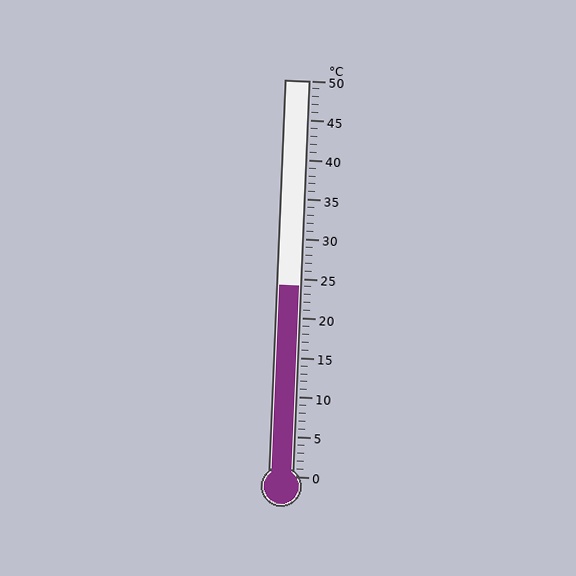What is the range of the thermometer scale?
The thermometer scale ranges from 0°C to 50°C.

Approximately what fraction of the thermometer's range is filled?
The thermometer is filled to approximately 50% of its range.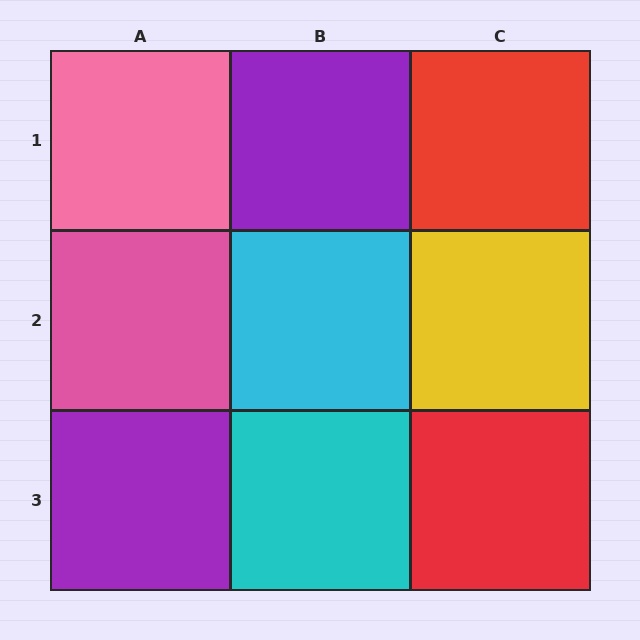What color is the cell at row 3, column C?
Red.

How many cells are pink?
2 cells are pink.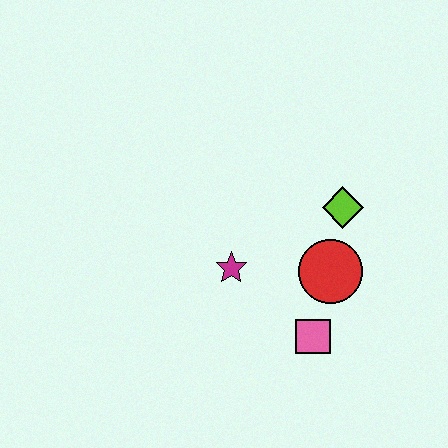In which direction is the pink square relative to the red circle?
The pink square is below the red circle.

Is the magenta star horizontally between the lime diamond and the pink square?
No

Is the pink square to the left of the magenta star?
No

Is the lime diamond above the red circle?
Yes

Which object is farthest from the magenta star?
The lime diamond is farthest from the magenta star.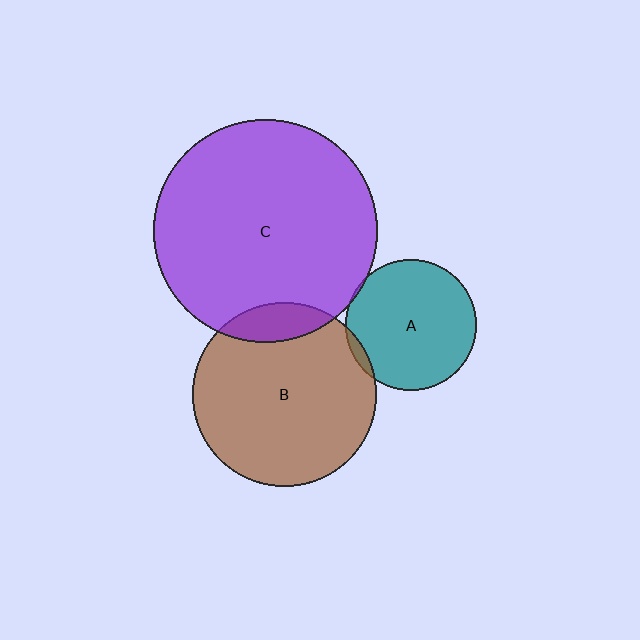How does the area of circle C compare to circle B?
Approximately 1.5 times.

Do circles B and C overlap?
Yes.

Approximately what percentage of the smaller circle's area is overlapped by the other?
Approximately 10%.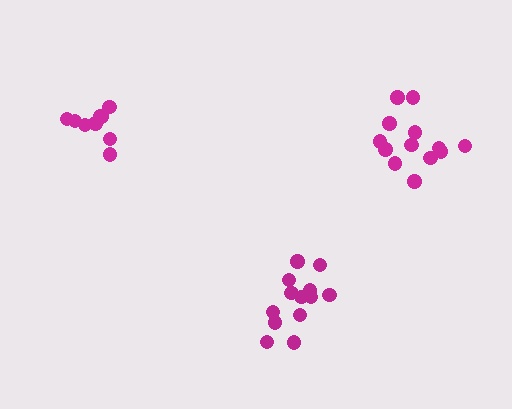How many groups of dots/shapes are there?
There are 3 groups.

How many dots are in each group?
Group 1: 13 dots, Group 2: 13 dots, Group 3: 9 dots (35 total).